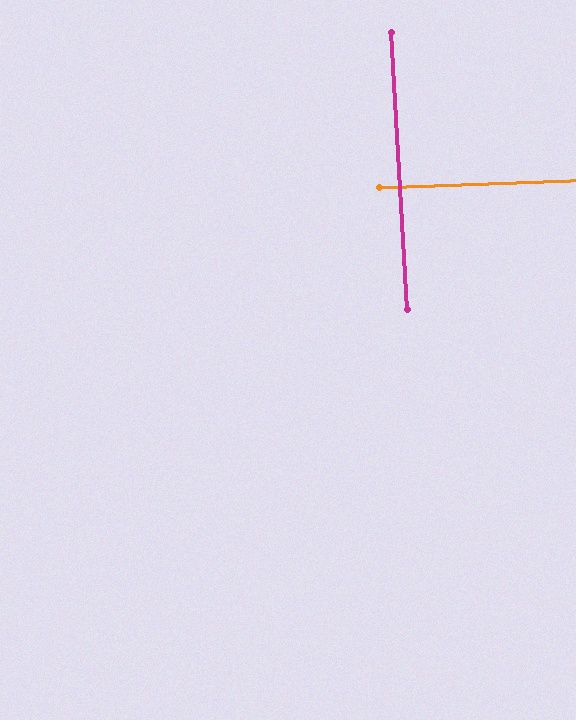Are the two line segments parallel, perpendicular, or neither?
Perpendicular — they meet at approximately 89°.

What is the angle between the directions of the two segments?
Approximately 89 degrees.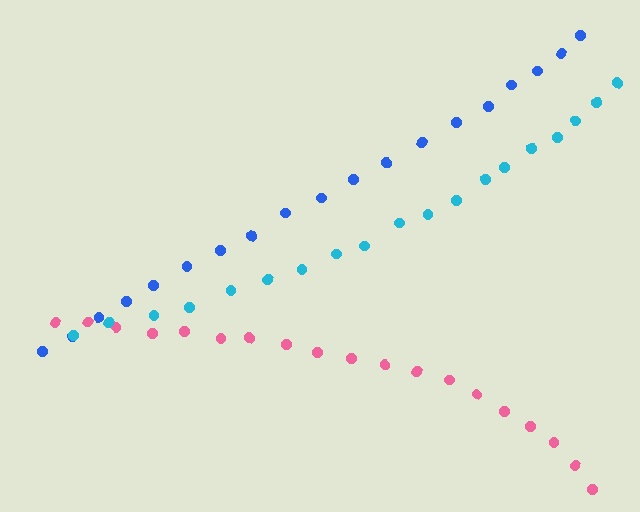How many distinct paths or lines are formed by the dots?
There are 3 distinct paths.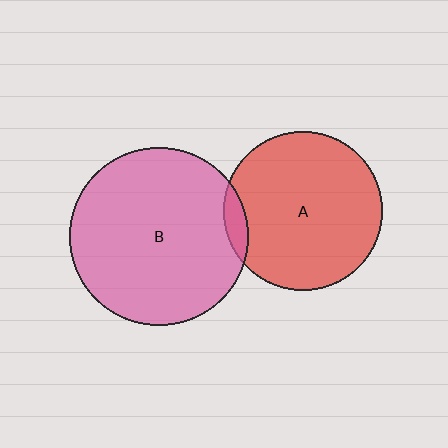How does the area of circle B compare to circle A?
Approximately 1.3 times.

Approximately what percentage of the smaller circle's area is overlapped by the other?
Approximately 5%.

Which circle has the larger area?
Circle B (pink).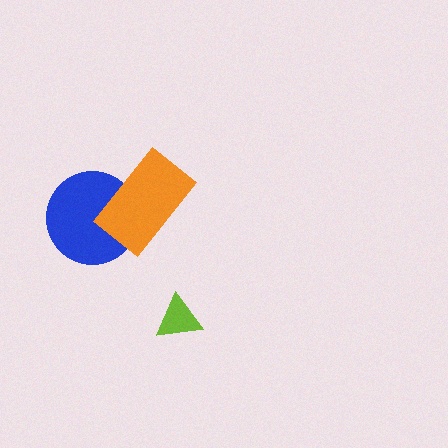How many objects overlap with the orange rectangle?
1 object overlaps with the orange rectangle.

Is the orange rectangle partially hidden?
No, no other shape covers it.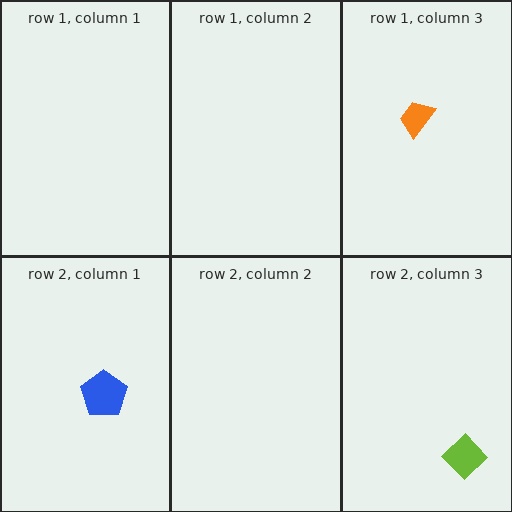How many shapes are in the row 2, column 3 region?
1.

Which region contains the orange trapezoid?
The row 1, column 3 region.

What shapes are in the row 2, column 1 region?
The blue pentagon.